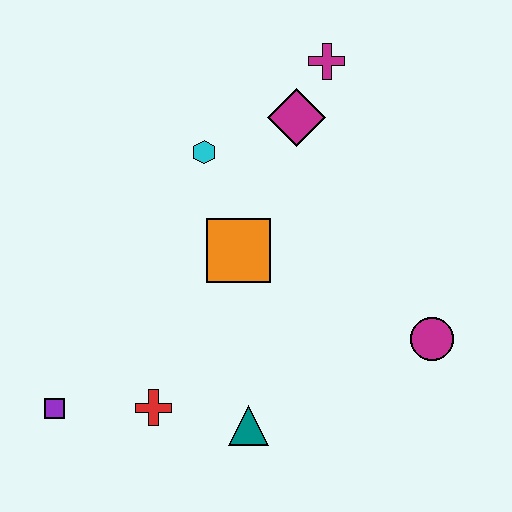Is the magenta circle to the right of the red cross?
Yes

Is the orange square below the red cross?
No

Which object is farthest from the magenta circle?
The purple square is farthest from the magenta circle.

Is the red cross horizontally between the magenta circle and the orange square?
No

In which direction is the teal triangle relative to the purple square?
The teal triangle is to the right of the purple square.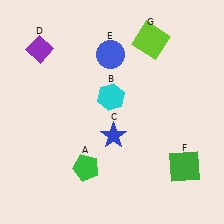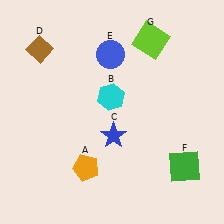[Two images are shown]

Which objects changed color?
A changed from green to orange. D changed from purple to brown.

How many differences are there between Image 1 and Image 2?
There are 2 differences between the two images.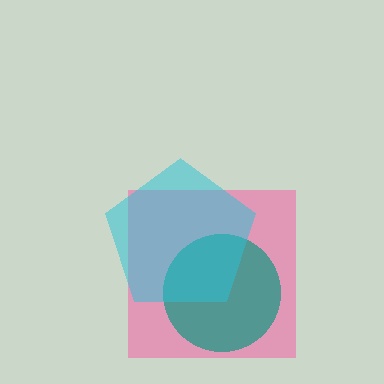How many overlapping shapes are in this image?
There are 3 overlapping shapes in the image.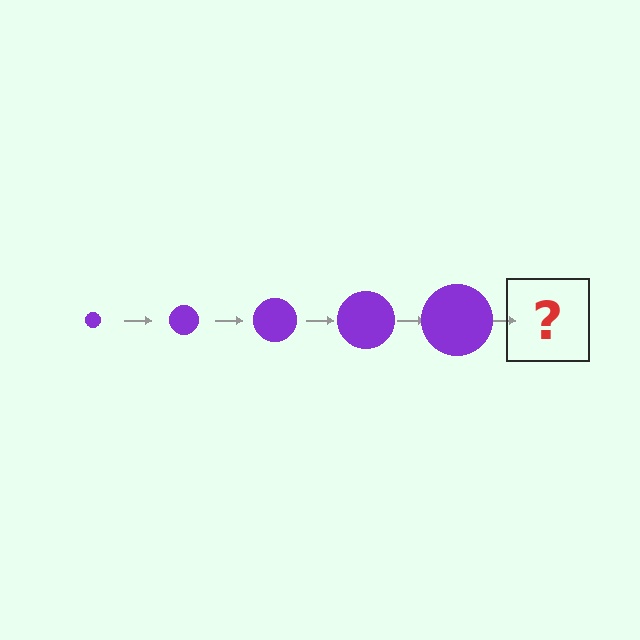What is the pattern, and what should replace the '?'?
The pattern is that the circle gets progressively larger each step. The '?' should be a purple circle, larger than the previous one.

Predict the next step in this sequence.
The next step is a purple circle, larger than the previous one.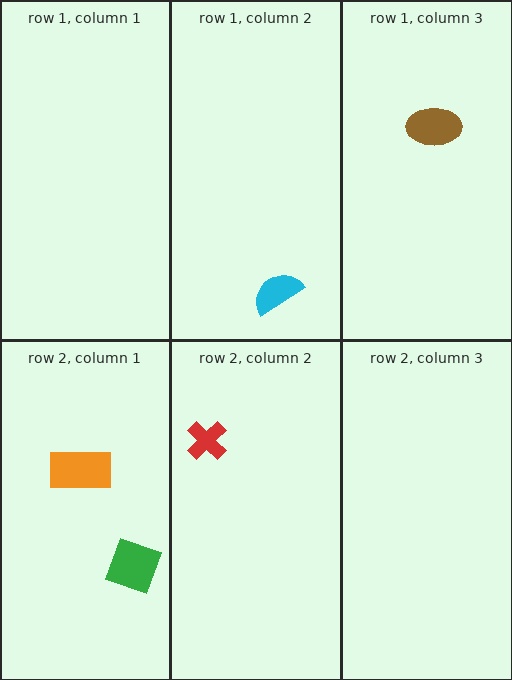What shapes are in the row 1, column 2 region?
The cyan semicircle.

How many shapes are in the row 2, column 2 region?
1.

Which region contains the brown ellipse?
The row 1, column 3 region.